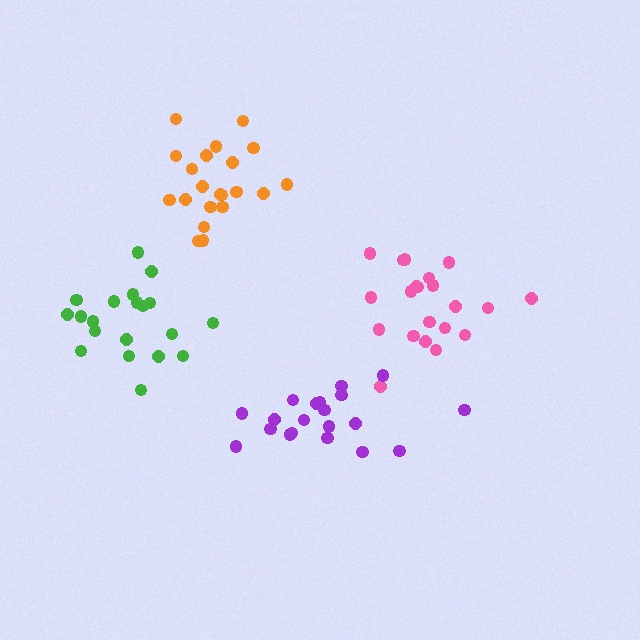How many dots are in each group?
Group 1: 21 dots, Group 2: 20 dots, Group 3: 20 dots, Group 4: 21 dots (82 total).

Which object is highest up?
The orange cluster is topmost.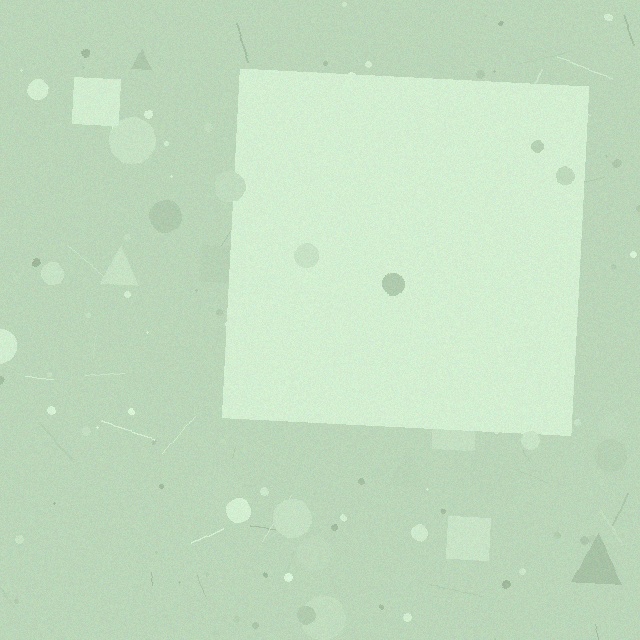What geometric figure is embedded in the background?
A square is embedded in the background.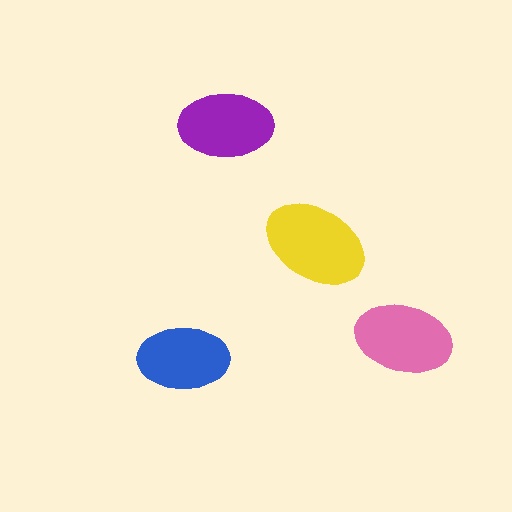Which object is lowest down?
The blue ellipse is bottommost.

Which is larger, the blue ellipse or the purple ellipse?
The purple one.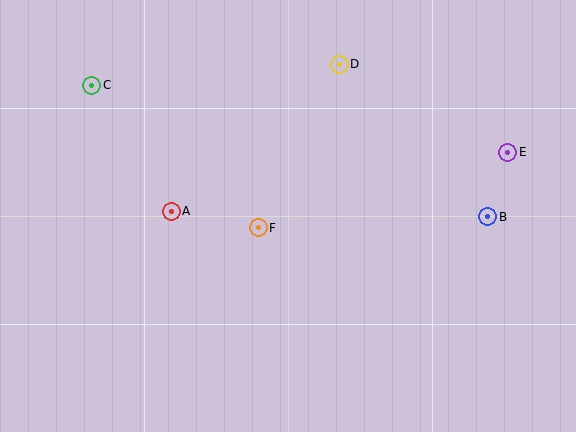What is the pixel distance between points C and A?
The distance between C and A is 149 pixels.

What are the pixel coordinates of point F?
Point F is at (258, 228).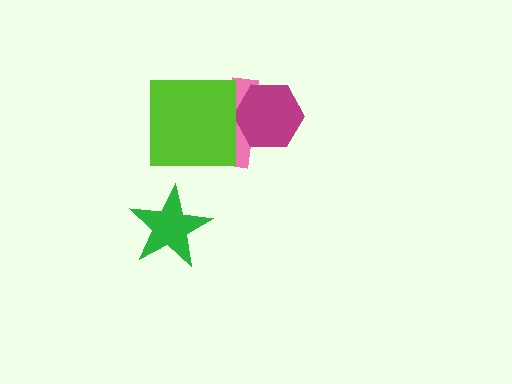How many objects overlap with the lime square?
1 object overlaps with the lime square.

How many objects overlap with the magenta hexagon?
1 object overlaps with the magenta hexagon.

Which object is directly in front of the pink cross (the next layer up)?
The magenta hexagon is directly in front of the pink cross.